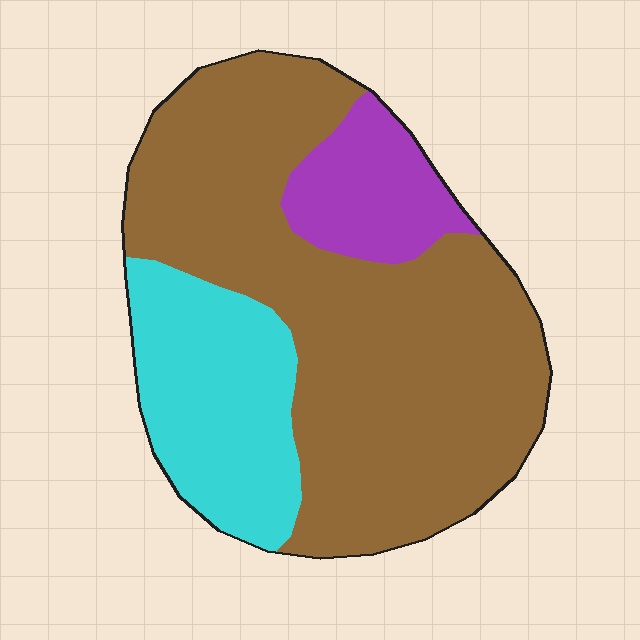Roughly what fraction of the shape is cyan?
Cyan covers roughly 25% of the shape.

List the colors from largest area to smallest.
From largest to smallest: brown, cyan, purple.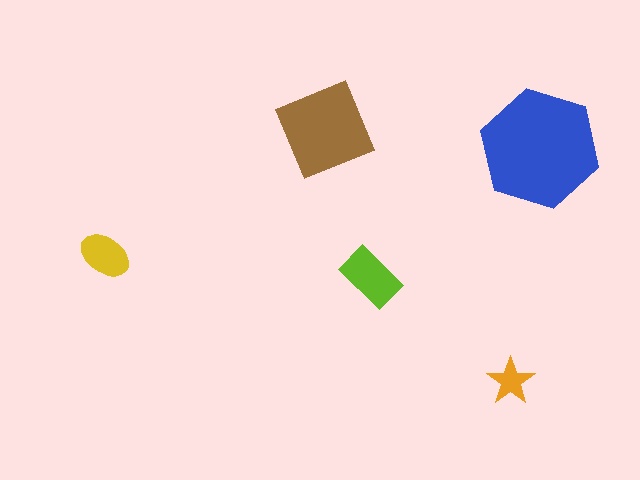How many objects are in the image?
There are 5 objects in the image.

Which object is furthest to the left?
The yellow ellipse is leftmost.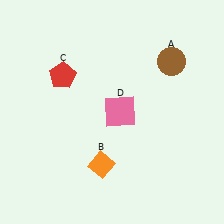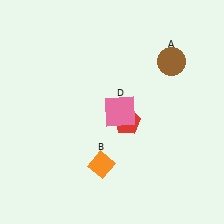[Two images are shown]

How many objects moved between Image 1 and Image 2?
1 object moved between the two images.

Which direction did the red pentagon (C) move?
The red pentagon (C) moved right.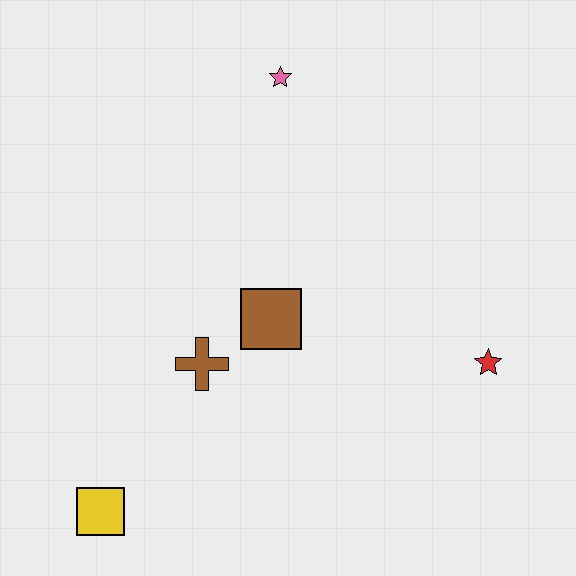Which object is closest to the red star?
The brown square is closest to the red star.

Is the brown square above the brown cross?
Yes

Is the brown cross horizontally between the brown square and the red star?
No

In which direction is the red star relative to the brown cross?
The red star is to the right of the brown cross.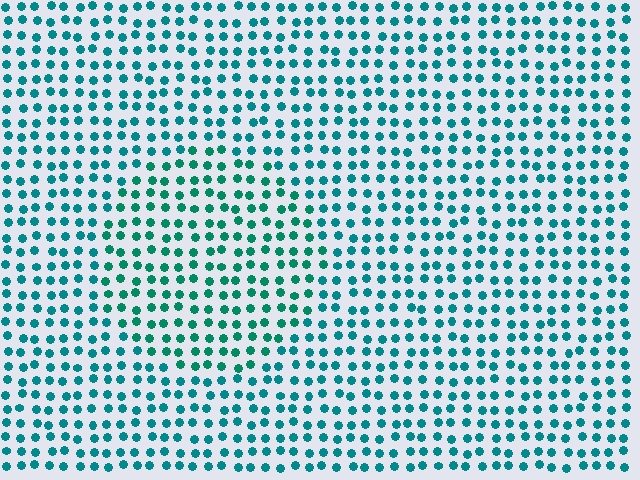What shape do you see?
I see a circle.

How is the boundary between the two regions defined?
The boundary is defined purely by a slight shift in hue (about 18 degrees). Spacing, size, and orientation are identical on both sides.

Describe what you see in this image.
The image is filled with small teal elements in a uniform arrangement. A circle-shaped region is visible where the elements are tinted to a slightly different hue, forming a subtle color boundary.